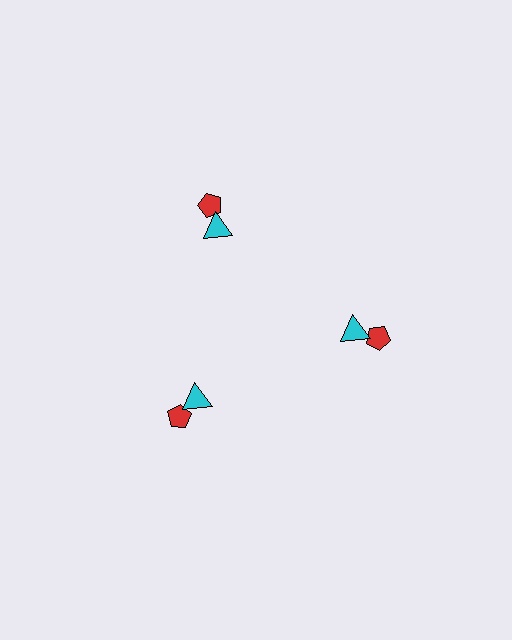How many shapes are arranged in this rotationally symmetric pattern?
There are 6 shapes, arranged in 3 groups of 2.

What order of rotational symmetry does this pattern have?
This pattern has 3-fold rotational symmetry.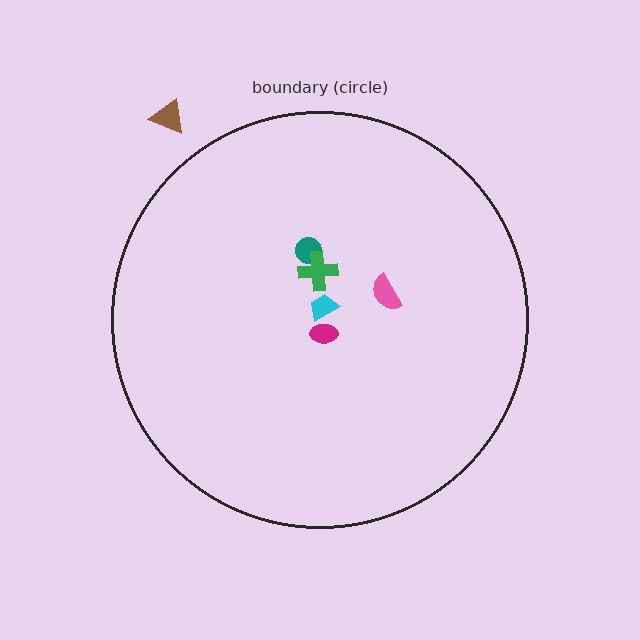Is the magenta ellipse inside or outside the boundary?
Inside.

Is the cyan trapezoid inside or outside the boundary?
Inside.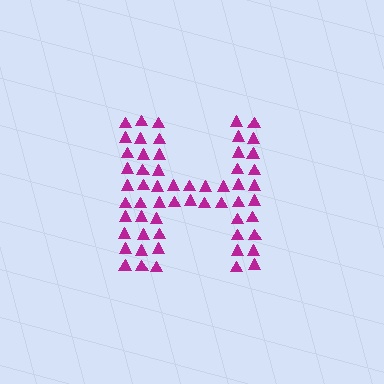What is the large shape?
The large shape is the letter H.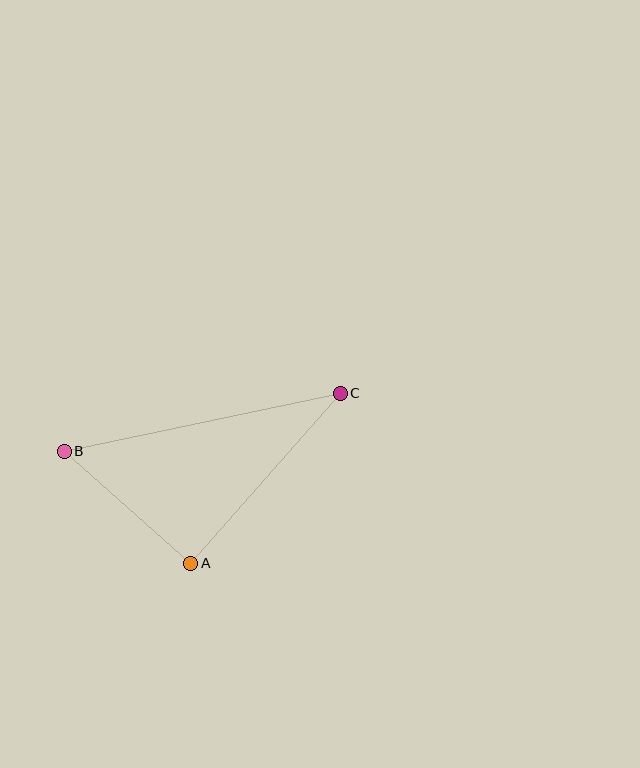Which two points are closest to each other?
Points A and B are closest to each other.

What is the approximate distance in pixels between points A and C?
The distance between A and C is approximately 226 pixels.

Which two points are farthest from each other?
Points B and C are farthest from each other.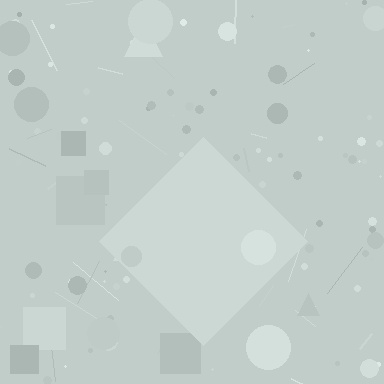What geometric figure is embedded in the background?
A diamond is embedded in the background.